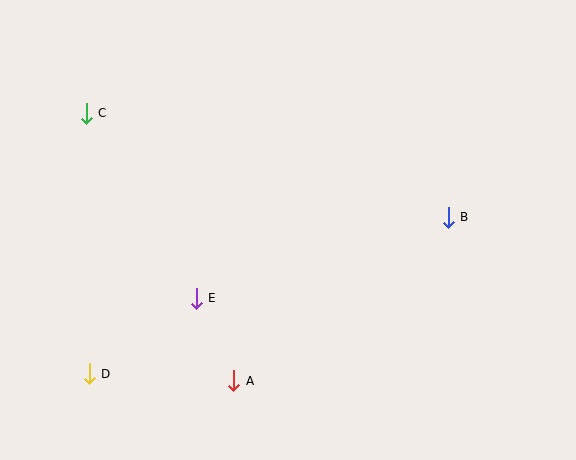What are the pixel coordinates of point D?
Point D is at (89, 374).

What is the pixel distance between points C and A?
The distance between C and A is 305 pixels.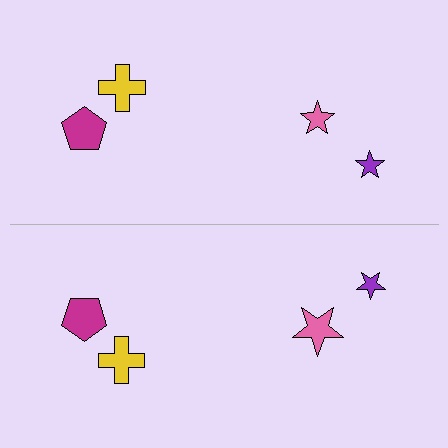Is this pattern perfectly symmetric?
No, the pattern is not perfectly symmetric. The pink star on the bottom side has a different size than its mirror counterpart.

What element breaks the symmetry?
The pink star on the bottom side has a different size than its mirror counterpart.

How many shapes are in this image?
There are 8 shapes in this image.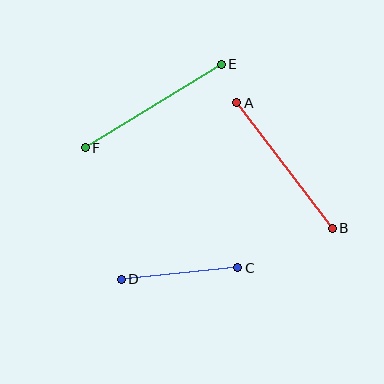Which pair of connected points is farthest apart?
Points E and F are farthest apart.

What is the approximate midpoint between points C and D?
The midpoint is at approximately (179, 273) pixels.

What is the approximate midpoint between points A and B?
The midpoint is at approximately (285, 165) pixels.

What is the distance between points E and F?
The distance is approximately 159 pixels.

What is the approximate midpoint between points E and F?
The midpoint is at approximately (153, 106) pixels.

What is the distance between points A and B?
The distance is approximately 158 pixels.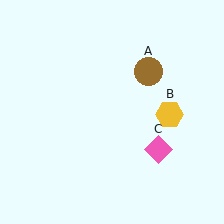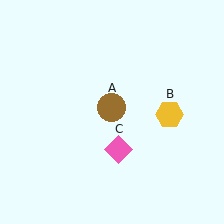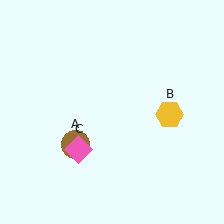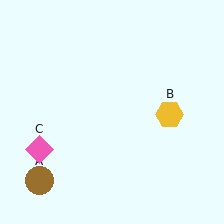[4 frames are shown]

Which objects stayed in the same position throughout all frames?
Yellow hexagon (object B) remained stationary.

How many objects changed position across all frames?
2 objects changed position: brown circle (object A), pink diamond (object C).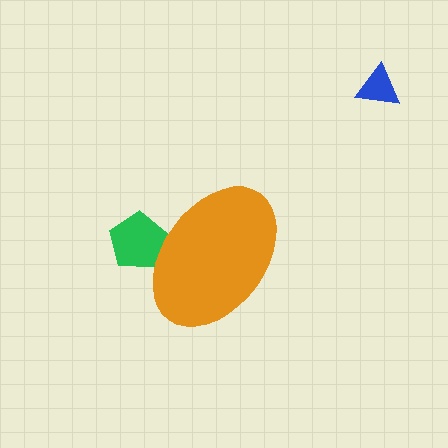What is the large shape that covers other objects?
An orange ellipse.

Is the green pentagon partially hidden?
Yes, the green pentagon is partially hidden behind the orange ellipse.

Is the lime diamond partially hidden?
Yes, the lime diamond is partially hidden behind the orange ellipse.